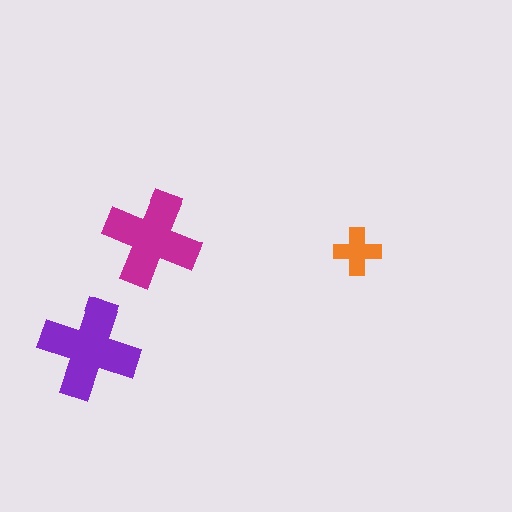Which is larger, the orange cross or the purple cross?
The purple one.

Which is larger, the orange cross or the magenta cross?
The magenta one.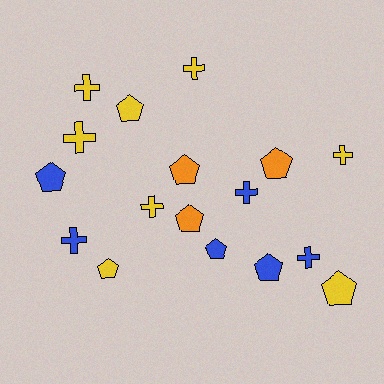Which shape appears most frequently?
Pentagon, with 9 objects.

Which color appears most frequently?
Yellow, with 8 objects.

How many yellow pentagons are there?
There are 3 yellow pentagons.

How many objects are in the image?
There are 17 objects.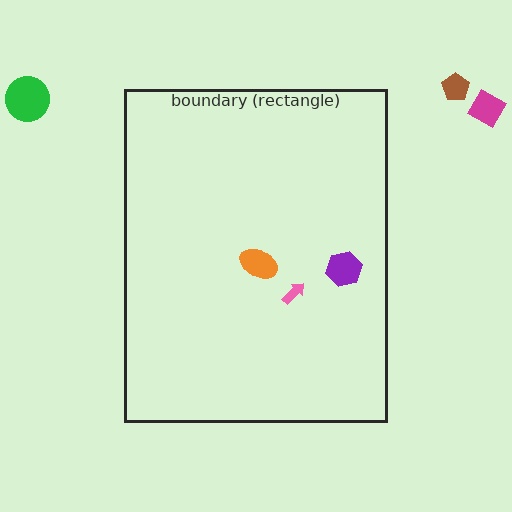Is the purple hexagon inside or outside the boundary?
Inside.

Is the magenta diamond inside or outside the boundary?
Outside.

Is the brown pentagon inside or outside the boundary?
Outside.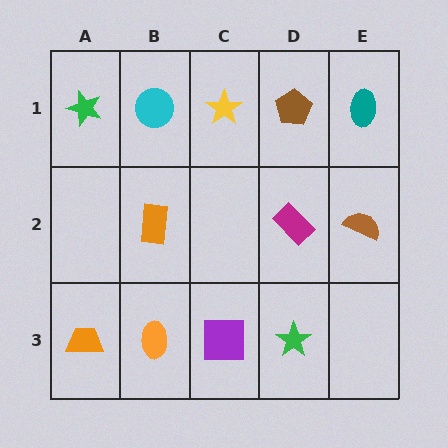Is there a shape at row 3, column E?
No, that cell is empty.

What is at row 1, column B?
A cyan circle.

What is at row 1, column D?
A brown pentagon.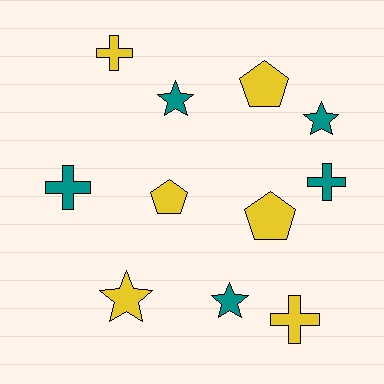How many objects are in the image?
There are 11 objects.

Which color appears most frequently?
Yellow, with 6 objects.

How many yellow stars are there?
There is 1 yellow star.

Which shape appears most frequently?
Star, with 4 objects.